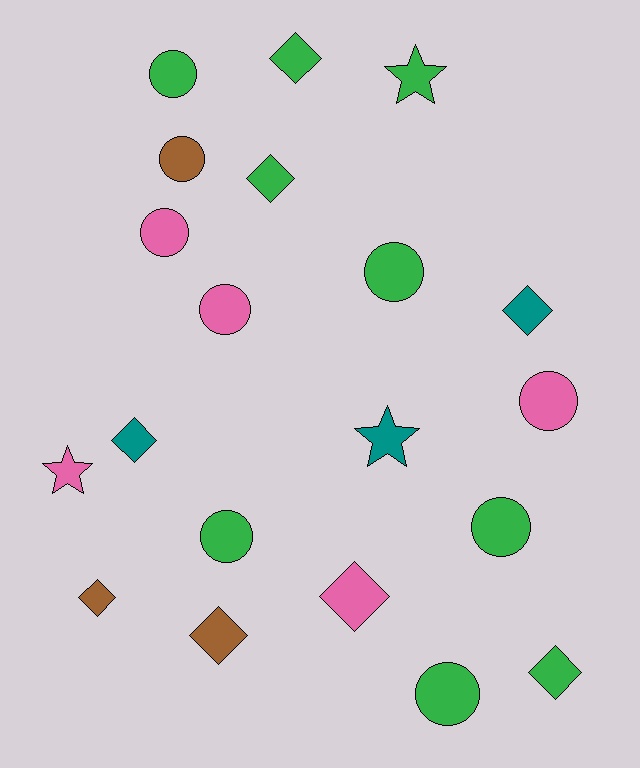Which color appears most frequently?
Green, with 9 objects.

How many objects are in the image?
There are 20 objects.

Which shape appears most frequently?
Circle, with 9 objects.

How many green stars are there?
There is 1 green star.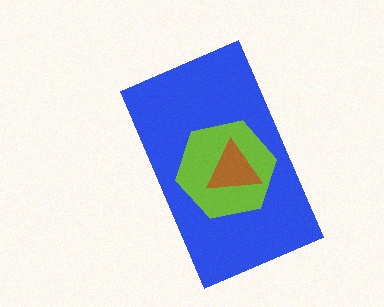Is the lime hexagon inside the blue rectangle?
Yes.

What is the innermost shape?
The brown triangle.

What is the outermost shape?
The blue rectangle.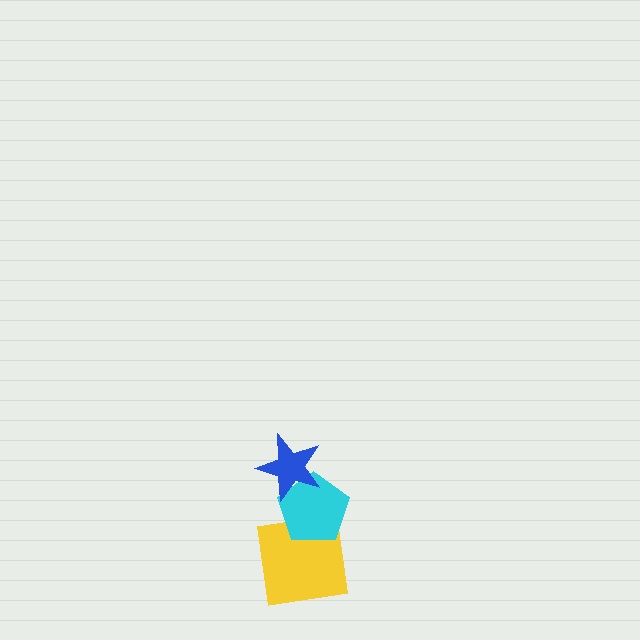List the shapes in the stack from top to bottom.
From top to bottom: the blue star, the cyan pentagon, the yellow square.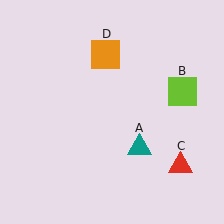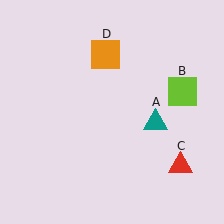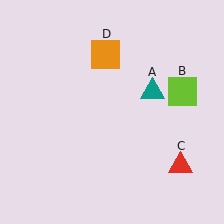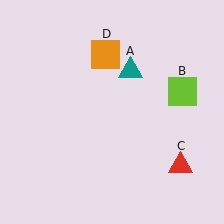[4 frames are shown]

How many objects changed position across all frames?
1 object changed position: teal triangle (object A).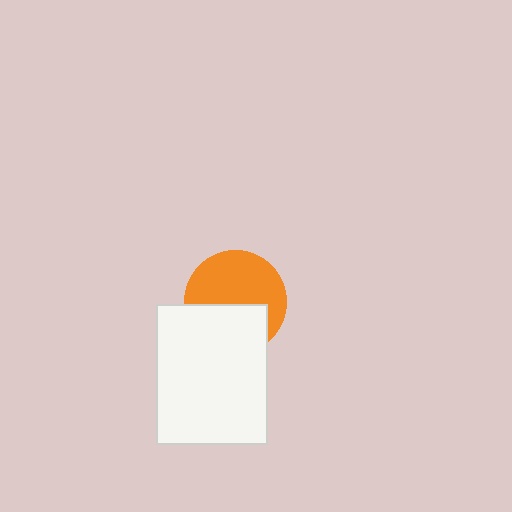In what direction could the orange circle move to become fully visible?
The orange circle could move up. That would shift it out from behind the white rectangle entirely.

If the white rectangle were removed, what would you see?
You would see the complete orange circle.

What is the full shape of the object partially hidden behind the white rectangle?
The partially hidden object is an orange circle.